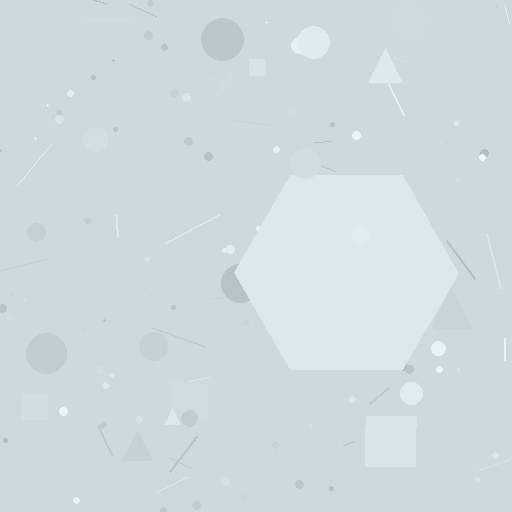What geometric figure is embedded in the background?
A hexagon is embedded in the background.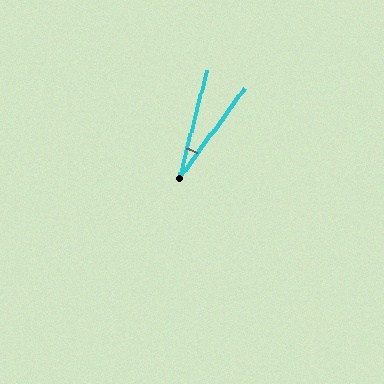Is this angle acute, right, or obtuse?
It is acute.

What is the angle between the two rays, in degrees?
Approximately 22 degrees.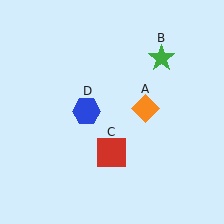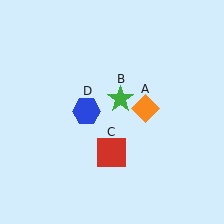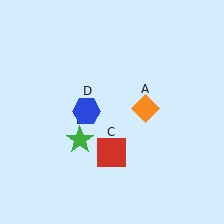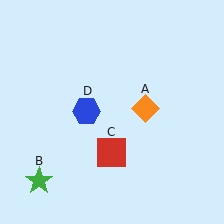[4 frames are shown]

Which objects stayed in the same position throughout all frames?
Orange diamond (object A) and red square (object C) and blue hexagon (object D) remained stationary.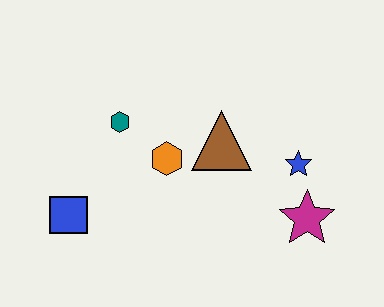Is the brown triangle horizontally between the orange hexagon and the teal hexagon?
No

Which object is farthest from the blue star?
The blue square is farthest from the blue star.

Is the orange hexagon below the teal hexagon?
Yes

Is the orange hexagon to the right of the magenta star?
No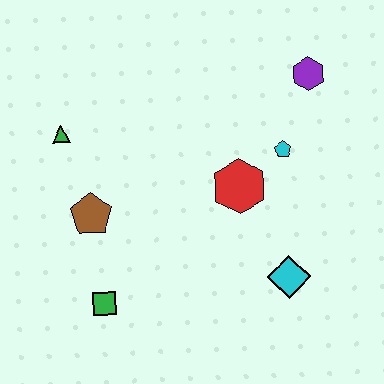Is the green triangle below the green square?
No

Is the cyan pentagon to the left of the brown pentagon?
No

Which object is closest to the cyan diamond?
The red hexagon is closest to the cyan diamond.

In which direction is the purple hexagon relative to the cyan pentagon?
The purple hexagon is above the cyan pentagon.